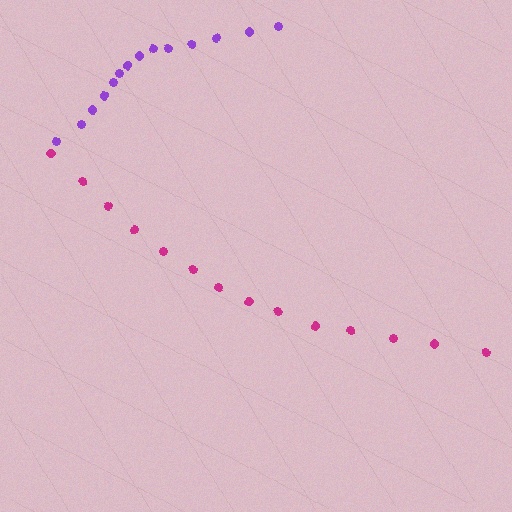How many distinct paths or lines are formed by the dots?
There are 2 distinct paths.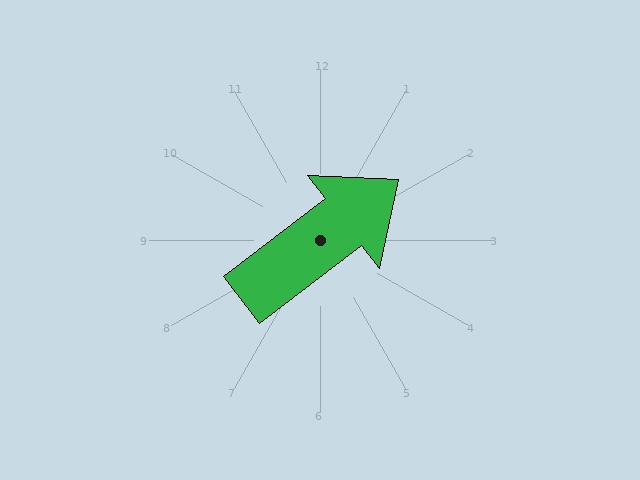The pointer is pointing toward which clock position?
Roughly 2 o'clock.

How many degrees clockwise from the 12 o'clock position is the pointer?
Approximately 52 degrees.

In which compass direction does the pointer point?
Northeast.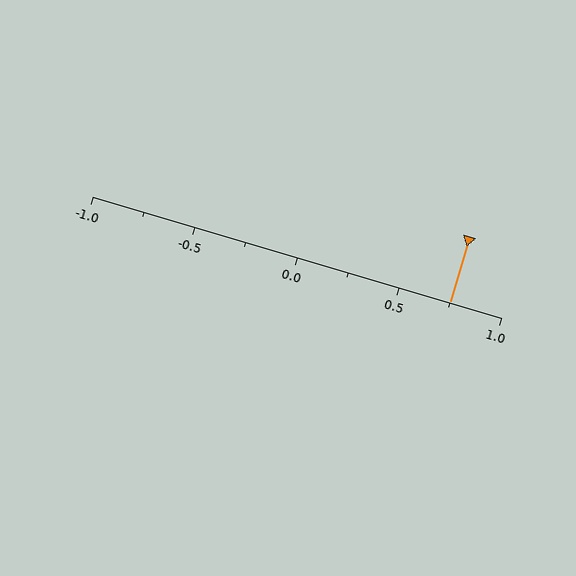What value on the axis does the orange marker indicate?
The marker indicates approximately 0.75.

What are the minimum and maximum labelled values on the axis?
The axis runs from -1.0 to 1.0.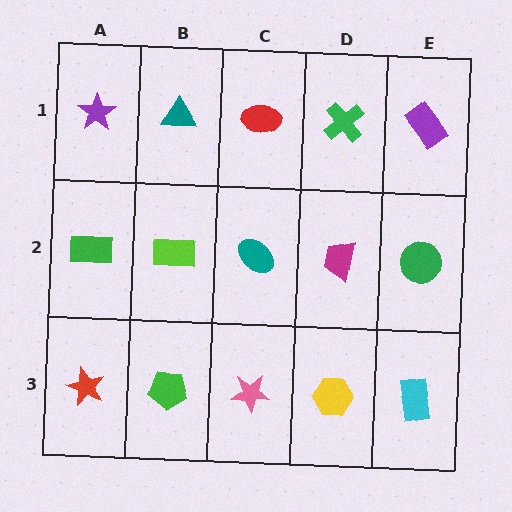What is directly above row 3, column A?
A green rectangle.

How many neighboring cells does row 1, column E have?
2.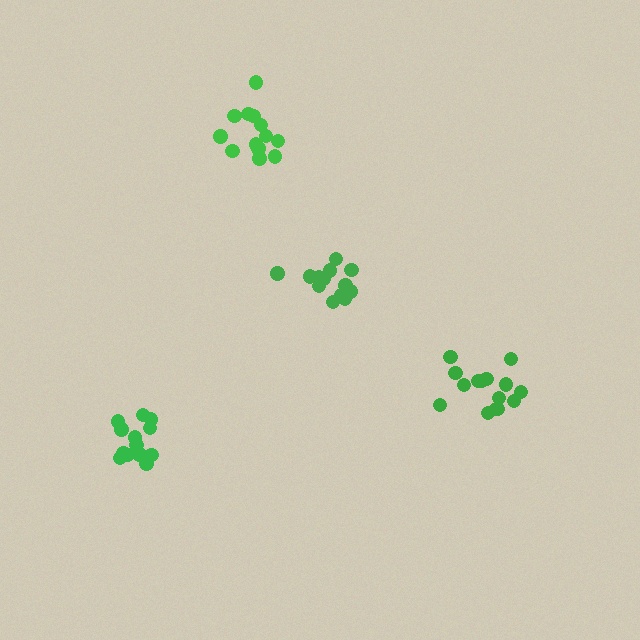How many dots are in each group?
Group 1: 13 dots, Group 2: 13 dots, Group 3: 15 dots, Group 4: 15 dots (56 total).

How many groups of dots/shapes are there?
There are 4 groups.